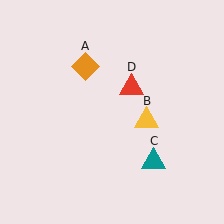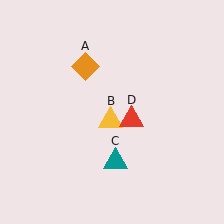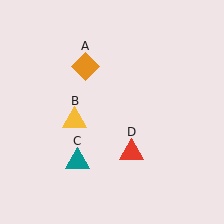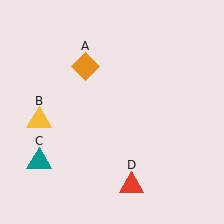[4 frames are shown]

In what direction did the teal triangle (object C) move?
The teal triangle (object C) moved left.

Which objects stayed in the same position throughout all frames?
Orange diamond (object A) remained stationary.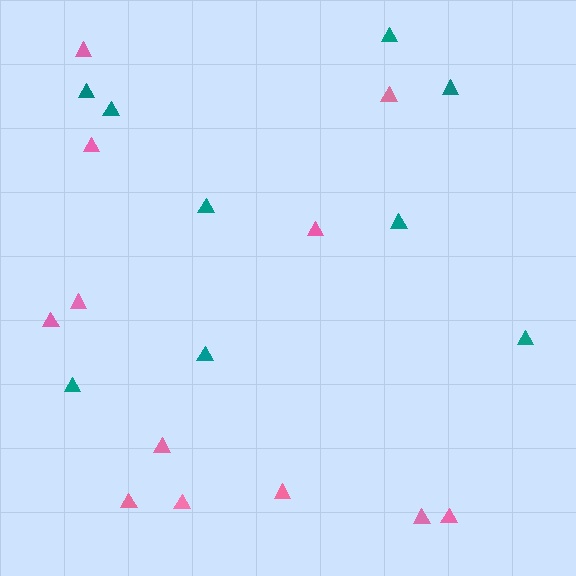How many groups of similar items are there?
There are 2 groups: one group of teal triangles (9) and one group of pink triangles (12).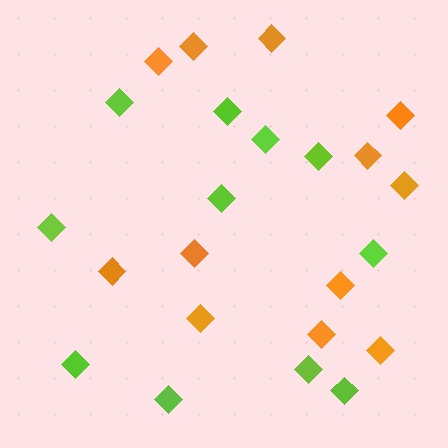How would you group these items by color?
There are 2 groups: one group of lime diamonds (11) and one group of orange diamonds (12).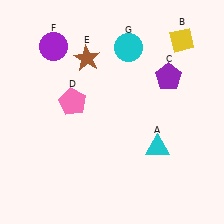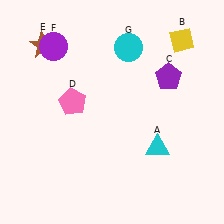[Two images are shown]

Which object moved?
The brown star (E) moved left.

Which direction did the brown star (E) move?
The brown star (E) moved left.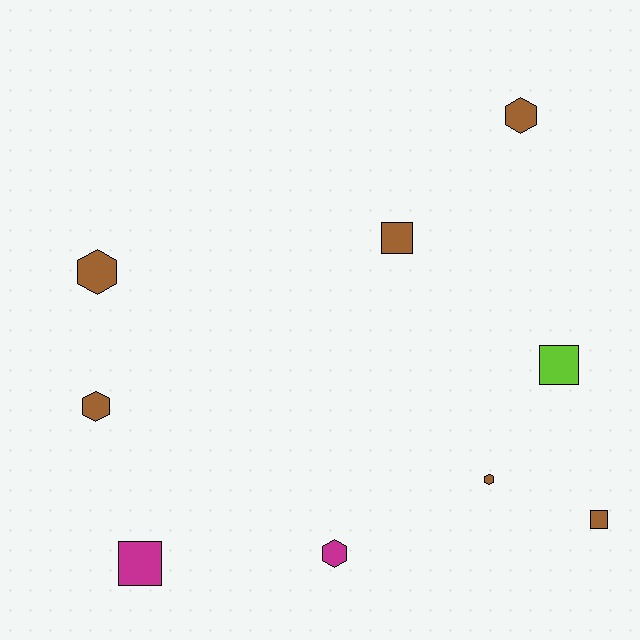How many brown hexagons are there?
There are 4 brown hexagons.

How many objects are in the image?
There are 9 objects.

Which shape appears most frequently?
Hexagon, with 5 objects.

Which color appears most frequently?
Brown, with 6 objects.